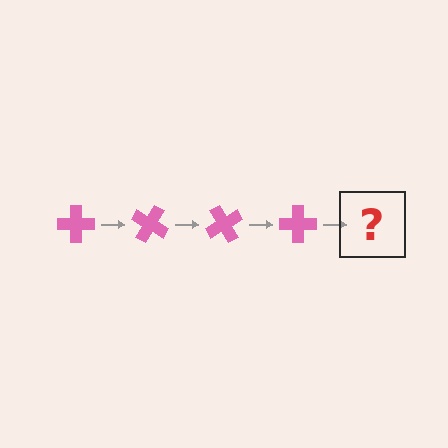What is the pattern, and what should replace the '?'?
The pattern is that the cross rotates 30 degrees each step. The '?' should be a pink cross rotated 120 degrees.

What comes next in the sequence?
The next element should be a pink cross rotated 120 degrees.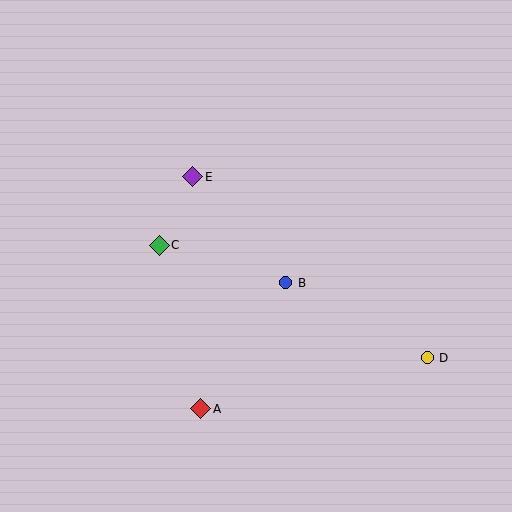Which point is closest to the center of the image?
Point B at (286, 283) is closest to the center.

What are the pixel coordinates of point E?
Point E is at (193, 177).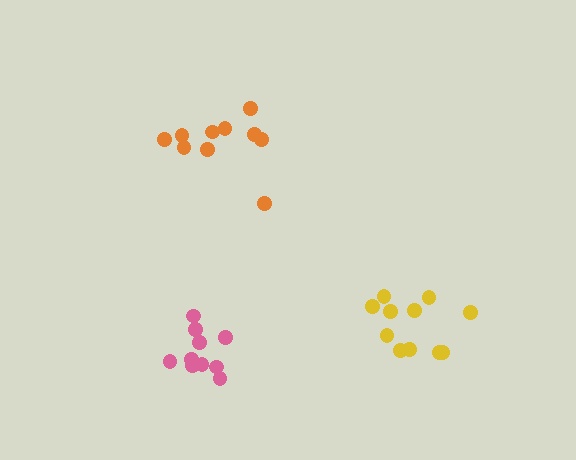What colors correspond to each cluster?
The clusters are colored: orange, pink, yellow.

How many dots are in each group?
Group 1: 10 dots, Group 2: 10 dots, Group 3: 11 dots (31 total).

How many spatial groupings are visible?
There are 3 spatial groupings.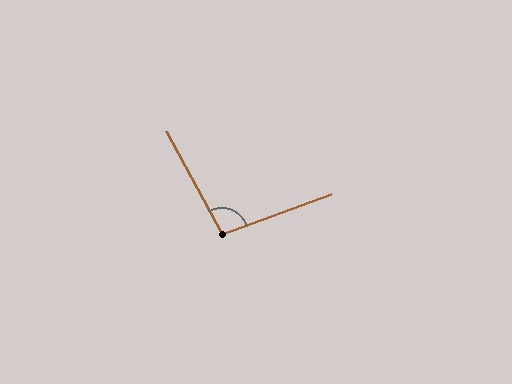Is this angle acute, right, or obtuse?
It is obtuse.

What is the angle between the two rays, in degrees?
Approximately 99 degrees.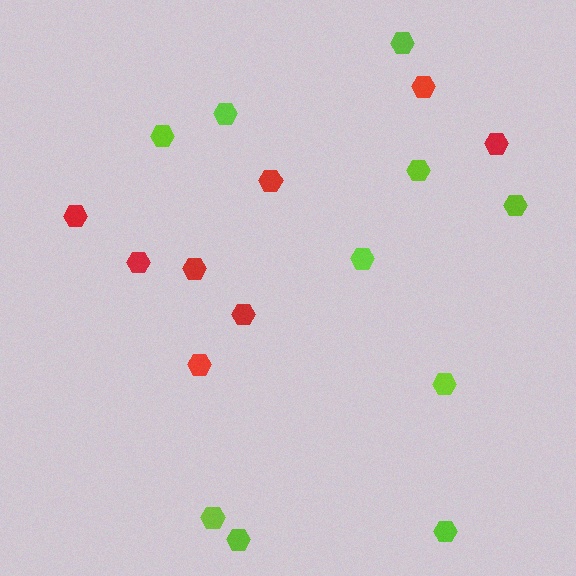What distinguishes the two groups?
There are 2 groups: one group of lime hexagons (10) and one group of red hexagons (8).